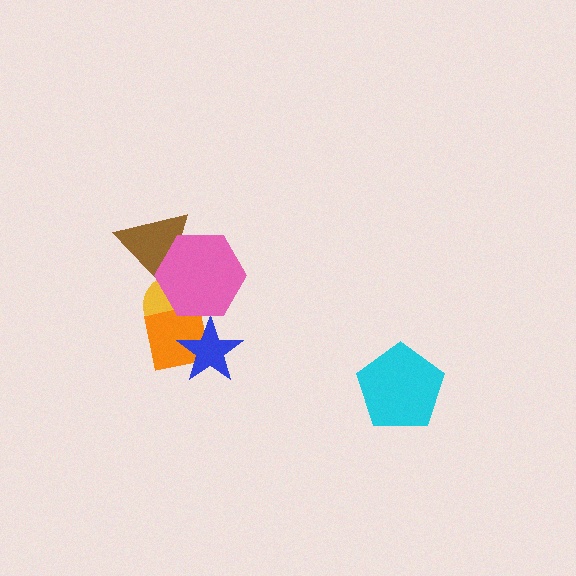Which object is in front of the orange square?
The blue star is in front of the orange square.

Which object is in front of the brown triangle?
The pink hexagon is in front of the brown triangle.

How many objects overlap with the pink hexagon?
2 objects overlap with the pink hexagon.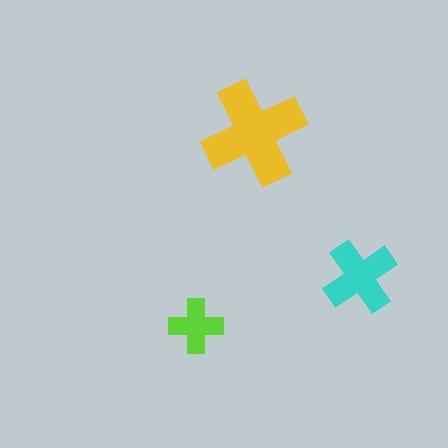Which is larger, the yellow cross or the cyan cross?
The yellow one.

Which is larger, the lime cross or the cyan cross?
The cyan one.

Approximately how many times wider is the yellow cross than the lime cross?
About 2 times wider.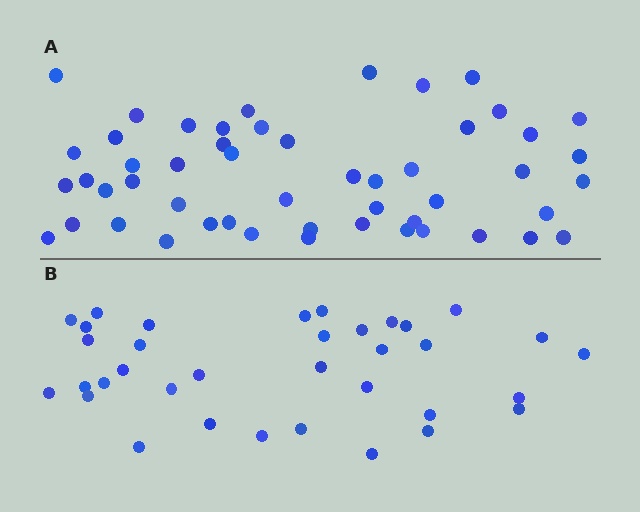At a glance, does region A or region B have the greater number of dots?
Region A (the top region) has more dots.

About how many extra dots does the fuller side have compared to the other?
Region A has approximately 15 more dots than region B.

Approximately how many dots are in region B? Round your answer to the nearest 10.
About 40 dots. (The exact count is 35, which rounds to 40.)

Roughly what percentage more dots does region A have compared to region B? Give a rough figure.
About 45% more.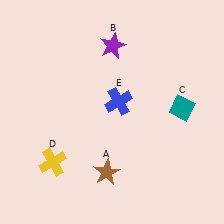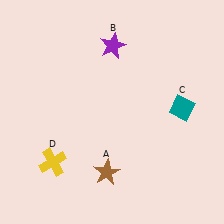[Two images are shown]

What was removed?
The blue cross (E) was removed in Image 2.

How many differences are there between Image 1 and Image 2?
There is 1 difference between the two images.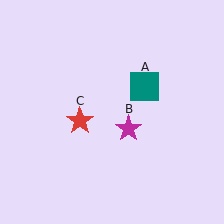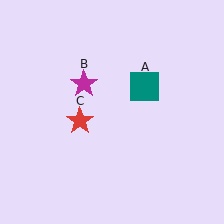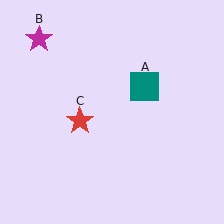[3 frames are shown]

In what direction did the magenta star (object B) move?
The magenta star (object B) moved up and to the left.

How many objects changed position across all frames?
1 object changed position: magenta star (object B).